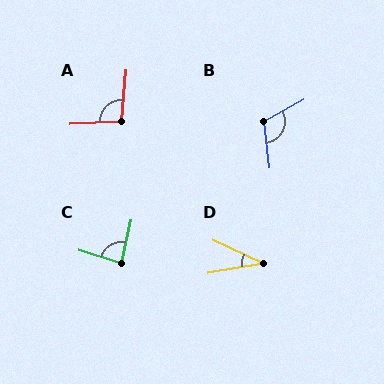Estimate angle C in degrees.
Approximately 85 degrees.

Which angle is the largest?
B, at approximately 112 degrees.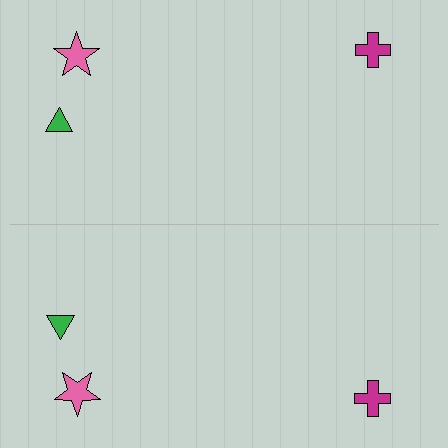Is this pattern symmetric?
Yes, this pattern has bilateral (reflection) symmetry.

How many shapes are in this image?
There are 6 shapes in this image.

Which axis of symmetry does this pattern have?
The pattern has a horizontal axis of symmetry running through the center of the image.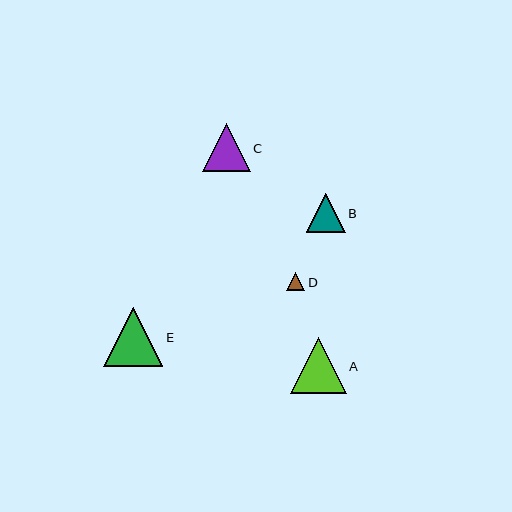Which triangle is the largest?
Triangle E is the largest with a size of approximately 59 pixels.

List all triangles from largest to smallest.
From largest to smallest: E, A, C, B, D.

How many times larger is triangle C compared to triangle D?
Triangle C is approximately 2.6 times the size of triangle D.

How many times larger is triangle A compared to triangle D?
Triangle A is approximately 3.0 times the size of triangle D.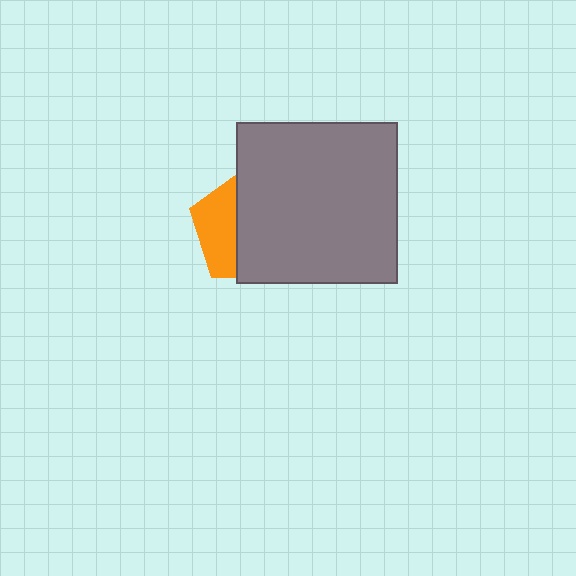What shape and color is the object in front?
The object in front is a gray square.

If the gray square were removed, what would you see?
You would see the complete orange pentagon.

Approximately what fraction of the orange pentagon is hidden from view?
Roughly 65% of the orange pentagon is hidden behind the gray square.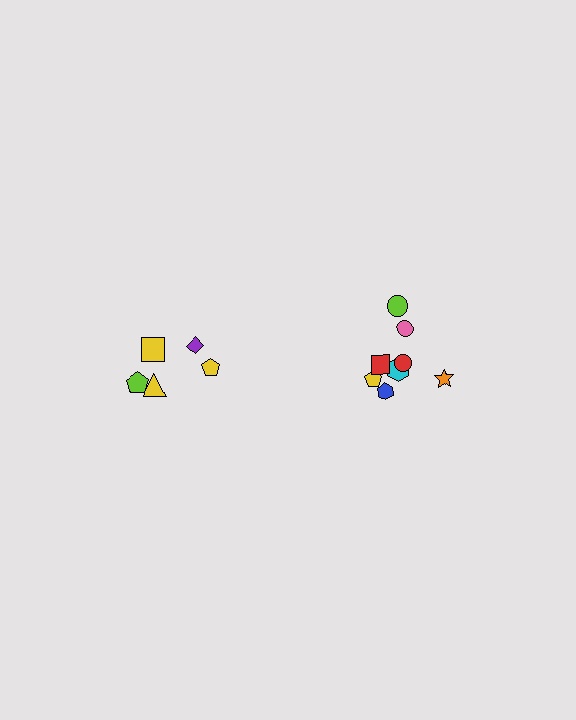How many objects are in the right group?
There are 8 objects.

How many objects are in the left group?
There are 5 objects.